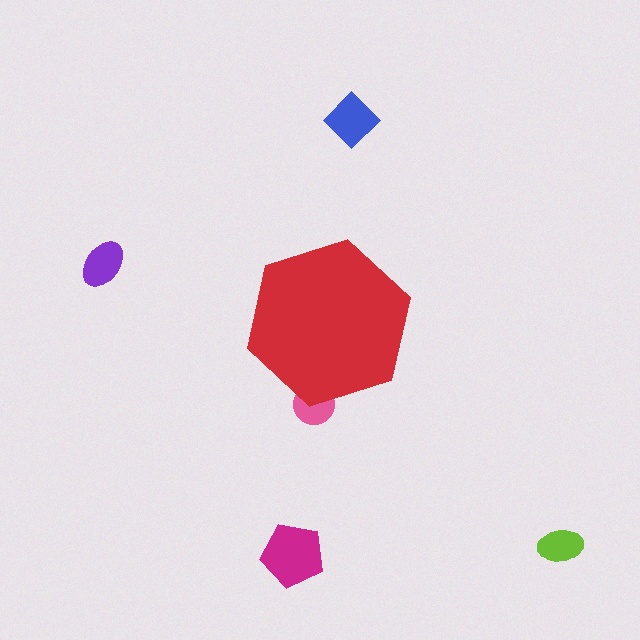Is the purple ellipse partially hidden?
No, the purple ellipse is fully visible.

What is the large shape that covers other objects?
A red hexagon.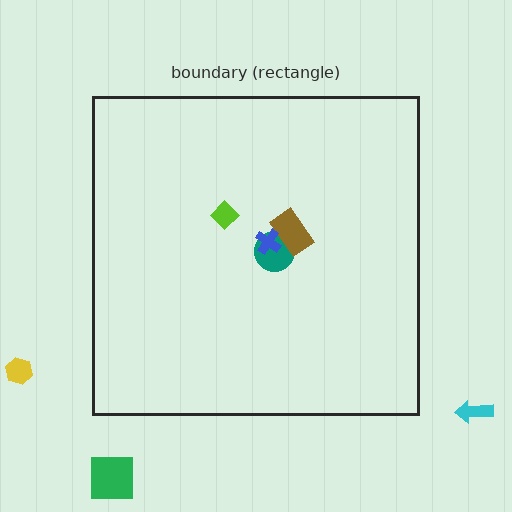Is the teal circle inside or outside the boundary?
Inside.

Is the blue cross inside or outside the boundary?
Inside.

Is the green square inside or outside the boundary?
Outside.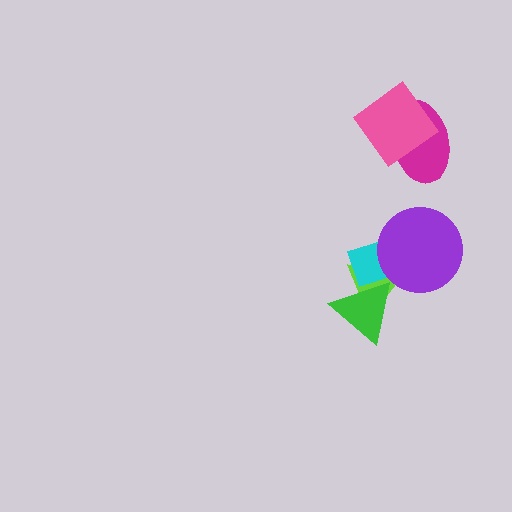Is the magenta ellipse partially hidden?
Yes, it is partially covered by another shape.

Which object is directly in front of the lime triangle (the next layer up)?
The green triangle is directly in front of the lime triangle.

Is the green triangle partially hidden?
Yes, it is partially covered by another shape.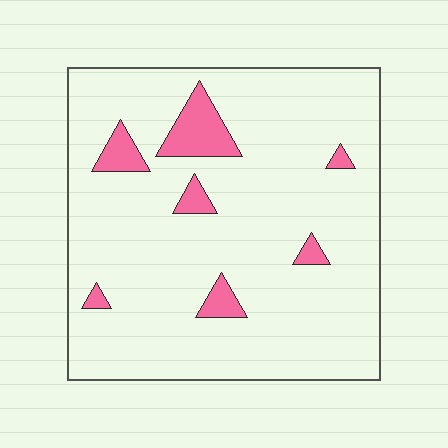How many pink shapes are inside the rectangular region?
7.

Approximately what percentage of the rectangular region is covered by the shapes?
Approximately 10%.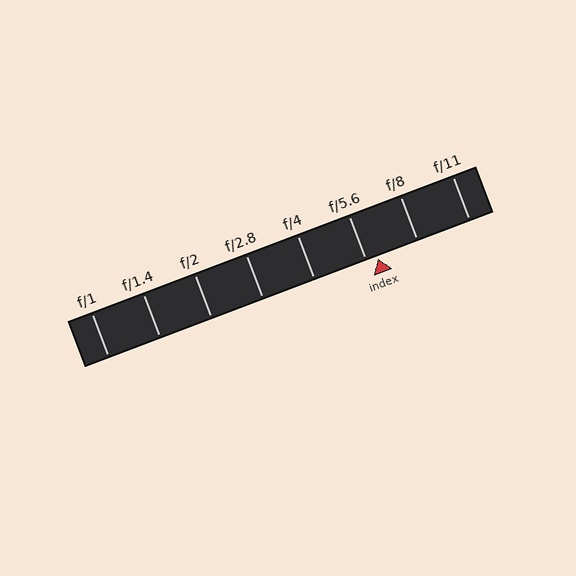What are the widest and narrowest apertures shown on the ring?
The widest aperture shown is f/1 and the narrowest is f/11.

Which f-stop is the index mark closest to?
The index mark is closest to f/5.6.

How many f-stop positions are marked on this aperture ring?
There are 8 f-stop positions marked.